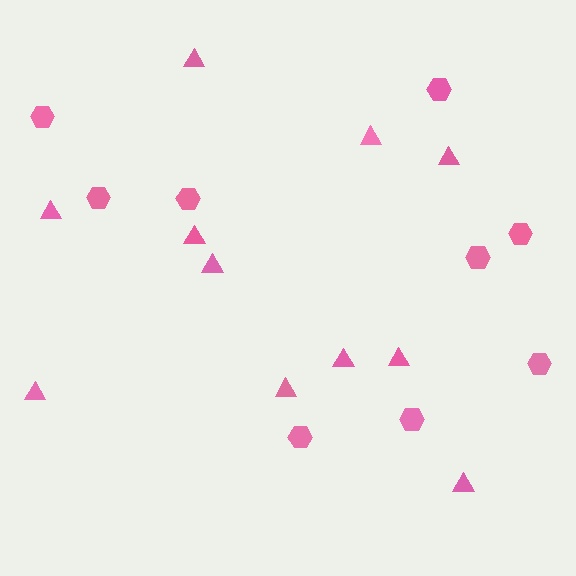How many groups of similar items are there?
There are 2 groups: one group of triangles (11) and one group of hexagons (9).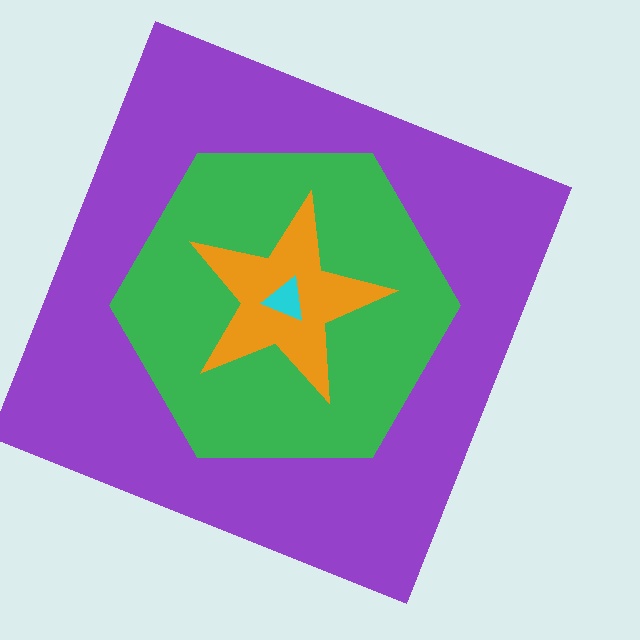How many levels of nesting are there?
4.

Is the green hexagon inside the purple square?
Yes.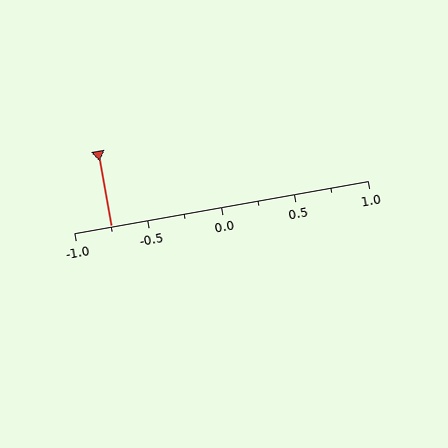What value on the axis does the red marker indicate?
The marker indicates approximately -0.75.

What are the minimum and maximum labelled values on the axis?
The axis runs from -1.0 to 1.0.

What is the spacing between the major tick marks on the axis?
The major ticks are spaced 0.5 apart.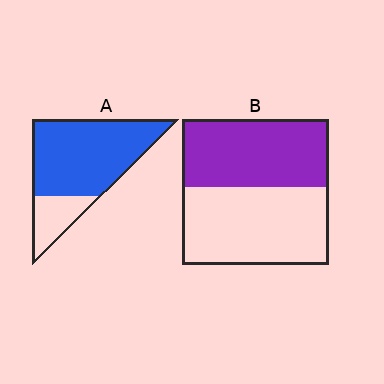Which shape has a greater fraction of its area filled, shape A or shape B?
Shape A.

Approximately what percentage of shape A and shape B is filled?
A is approximately 80% and B is approximately 45%.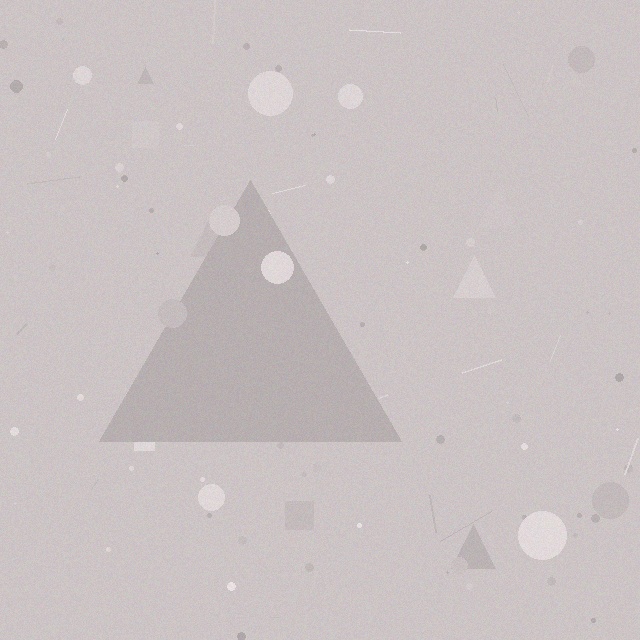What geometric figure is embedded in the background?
A triangle is embedded in the background.